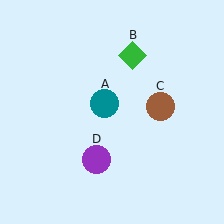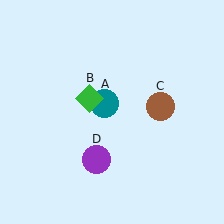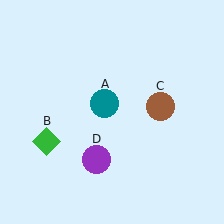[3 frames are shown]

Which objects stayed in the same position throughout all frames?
Teal circle (object A) and brown circle (object C) and purple circle (object D) remained stationary.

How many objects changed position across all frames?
1 object changed position: green diamond (object B).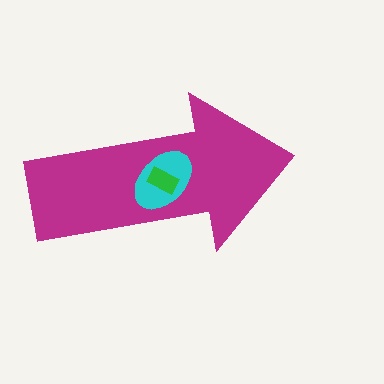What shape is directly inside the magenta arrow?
The cyan ellipse.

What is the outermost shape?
The magenta arrow.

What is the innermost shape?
The green rectangle.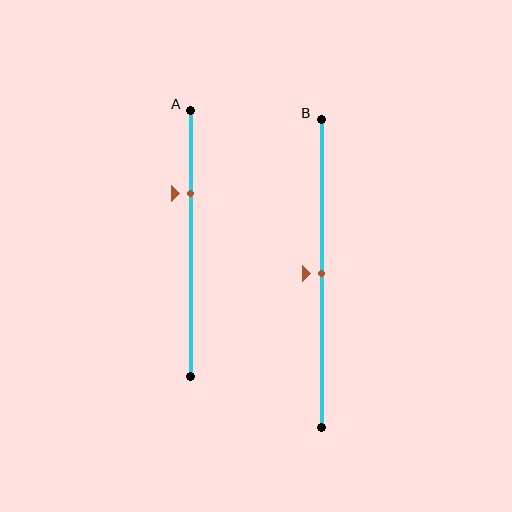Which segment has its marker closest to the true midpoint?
Segment B has its marker closest to the true midpoint.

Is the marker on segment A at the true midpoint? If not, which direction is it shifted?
No, the marker on segment A is shifted upward by about 19% of the segment length.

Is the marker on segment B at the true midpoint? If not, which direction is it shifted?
Yes, the marker on segment B is at the true midpoint.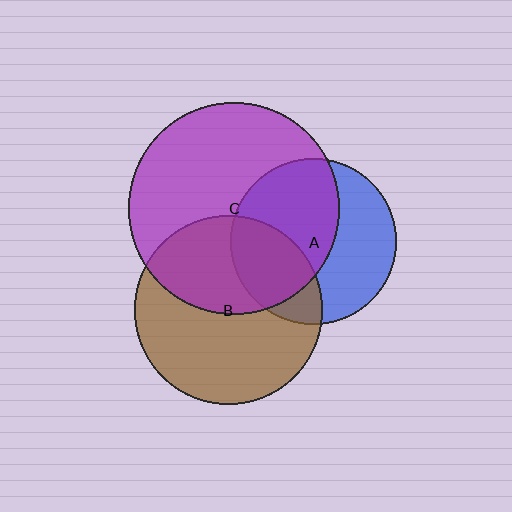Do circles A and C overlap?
Yes.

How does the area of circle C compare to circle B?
Approximately 1.3 times.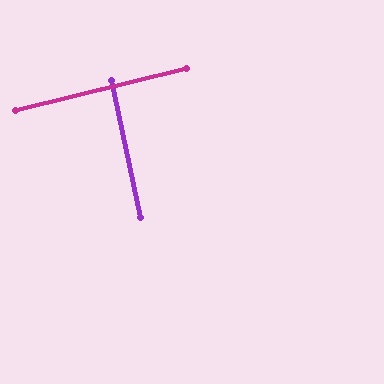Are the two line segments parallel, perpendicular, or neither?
Perpendicular — they meet at approximately 88°.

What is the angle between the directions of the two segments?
Approximately 88 degrees.